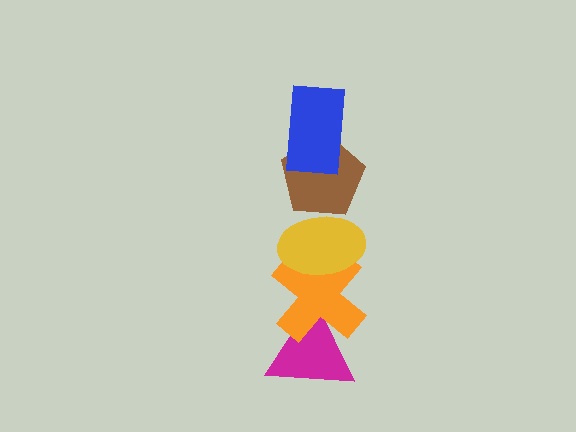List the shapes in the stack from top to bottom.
From top to bottom: the blue rectangle, the brown pentagon, the yellow ellipse, the orange cross, the magenta triangle.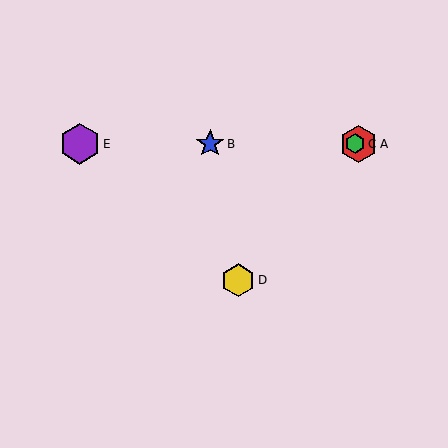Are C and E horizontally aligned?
Yes, both are at y≈144.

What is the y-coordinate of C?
Object C is at y≈144.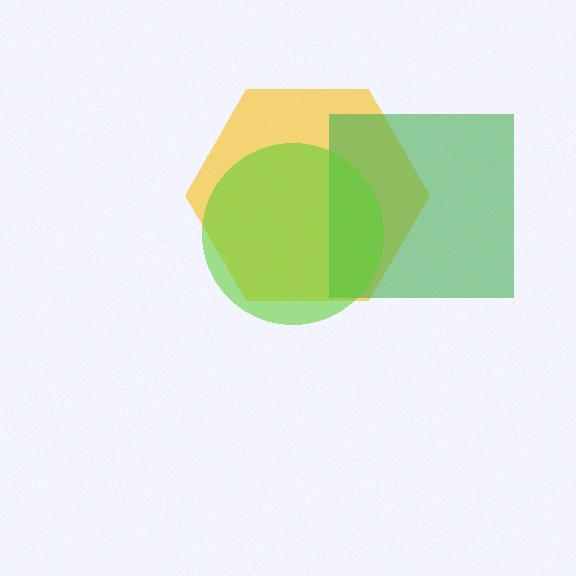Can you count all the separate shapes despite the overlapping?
Yes, there are 3 separate shapes.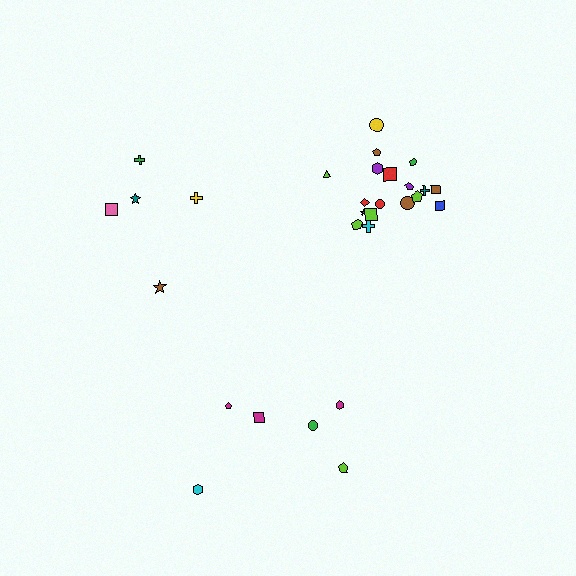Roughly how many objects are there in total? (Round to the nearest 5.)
Roughly 30 objects in total.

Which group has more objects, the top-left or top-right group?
The top-right group.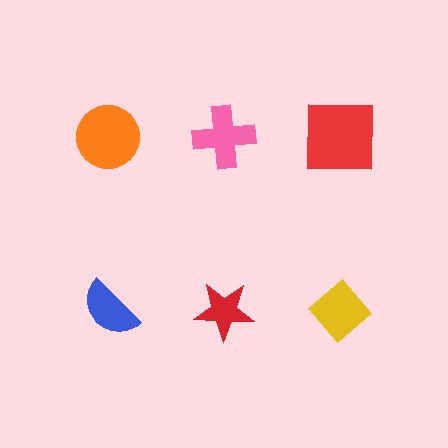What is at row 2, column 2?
A red star.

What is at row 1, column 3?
A red square.